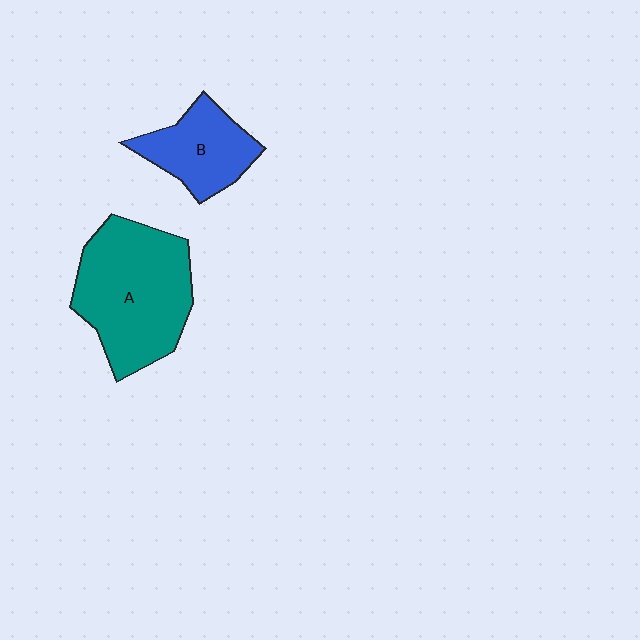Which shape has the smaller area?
Shape B (blue).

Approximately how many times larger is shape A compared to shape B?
Approximately 1.9 times.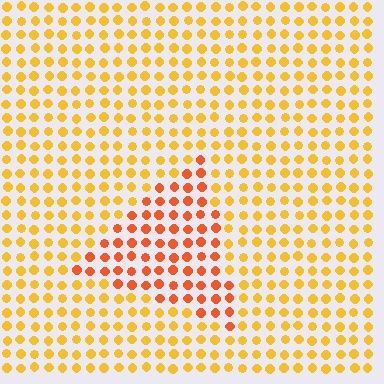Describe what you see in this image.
The image is filled with small yellow elements in a uniform arrangement. A triangle-shaped region is visible where the elements are tinted to a slightly different hue, forming a subtle color boundary.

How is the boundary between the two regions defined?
The boundary is defined purely by a slight shift in hue (about 31 degrees). Spacing, size, and orientation are identical on both sides.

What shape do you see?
I see a triangle.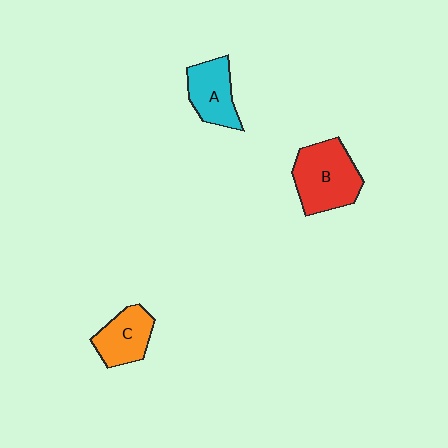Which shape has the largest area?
Shape B (red).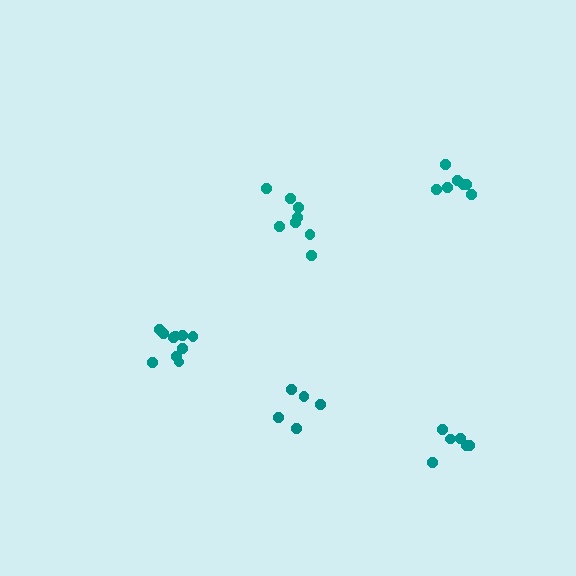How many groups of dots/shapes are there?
There are 5 groups.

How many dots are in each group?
Group 1: 10 dots, Group 2: 8 dots, Group 3: 6 dots, Group 4: 7 dots, Group 5: 5 dots (36 total).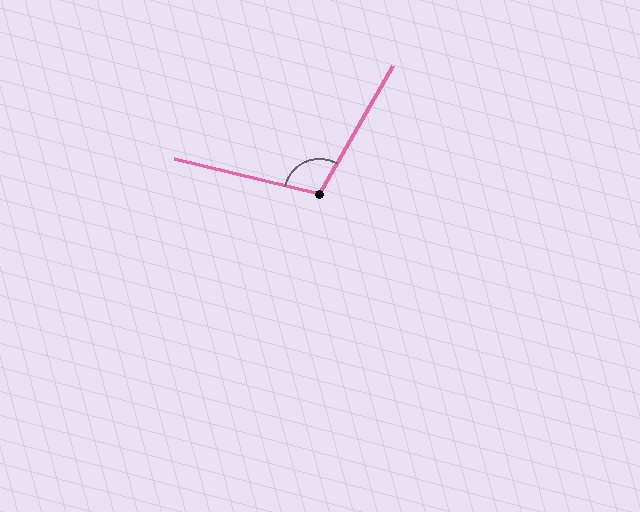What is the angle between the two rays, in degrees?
Approximately 106 degrees.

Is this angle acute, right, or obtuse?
It is obtuse.